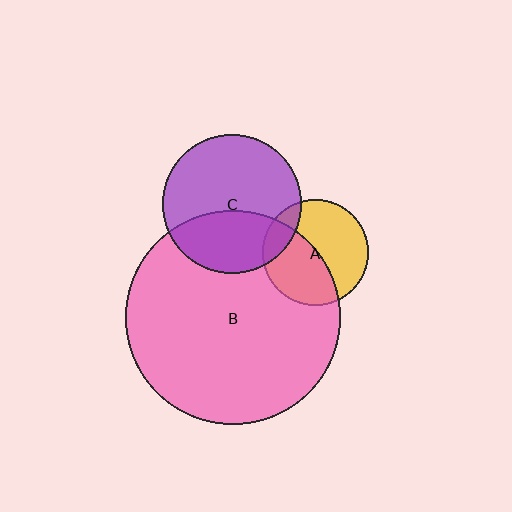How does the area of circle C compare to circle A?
Approximately 1.7 times.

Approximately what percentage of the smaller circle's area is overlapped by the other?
Approximately 35%.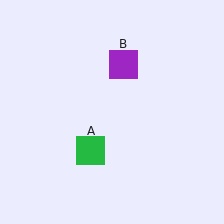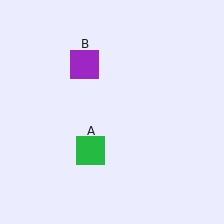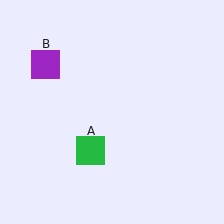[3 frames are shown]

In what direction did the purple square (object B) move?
The purple square (object B) moved left.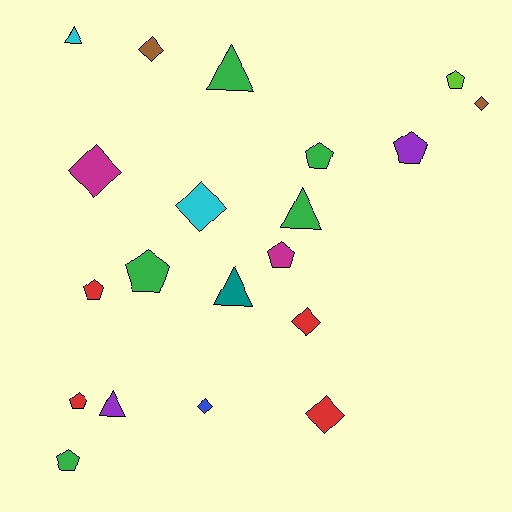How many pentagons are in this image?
There are 8 pentagons.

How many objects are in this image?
There are 20 objects.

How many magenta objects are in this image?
There are 2 magenta objects.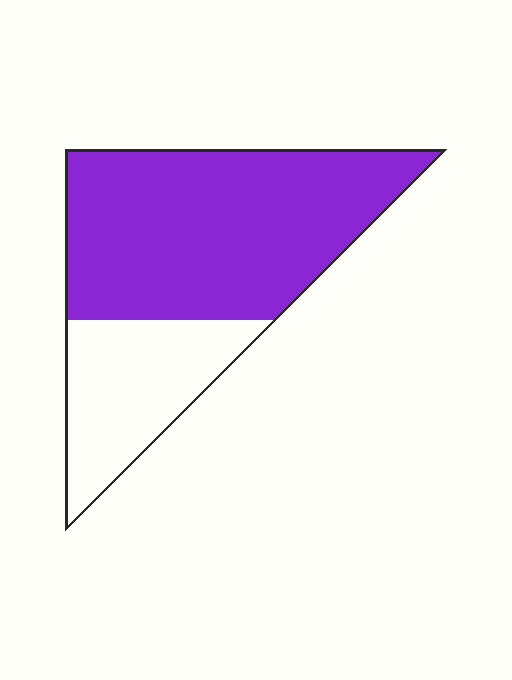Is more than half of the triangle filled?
Yes.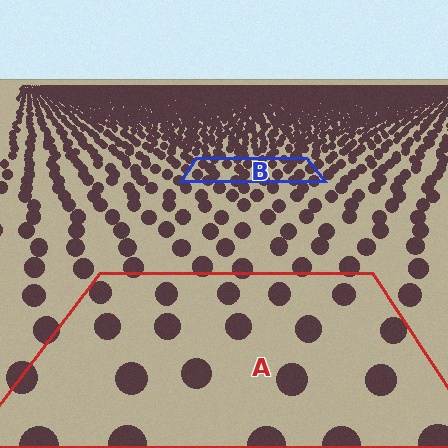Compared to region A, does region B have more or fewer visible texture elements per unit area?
Region B has more texture elements per unit area — they are packed more densely because it is farther away.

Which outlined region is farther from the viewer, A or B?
Region B is farther from the viewer — the texture elements inside it appear smaller and more densely packed.